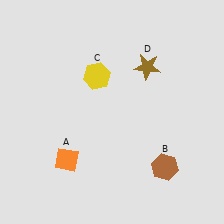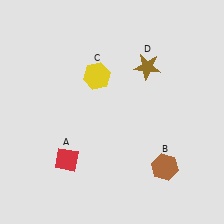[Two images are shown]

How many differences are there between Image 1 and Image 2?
There is 1 difference between the two images.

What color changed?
The diamond (A) changed from orange in Image 1 to red in Image 2.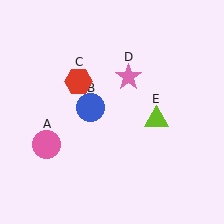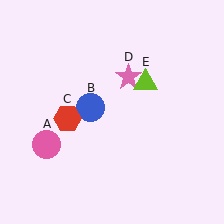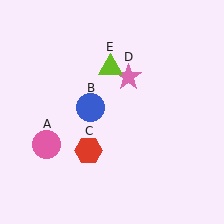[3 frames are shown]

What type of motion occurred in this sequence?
The red hexagon (object C), lime triangle (object E) rotated counterclockwise around the center of the scene.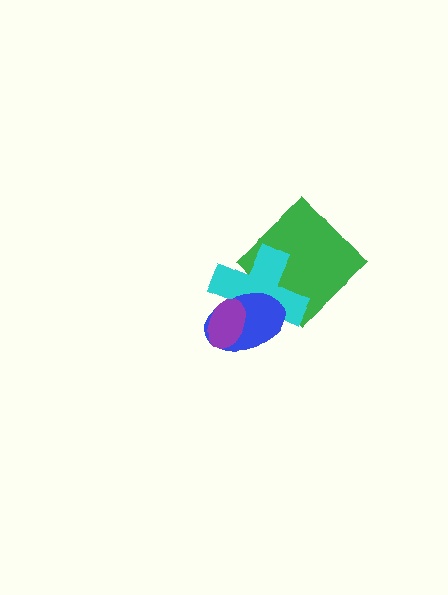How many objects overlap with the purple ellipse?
2 objects overlap with the purple ellipse.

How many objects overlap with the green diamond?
1 object overlaps with the green diamond.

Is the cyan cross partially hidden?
Yes, it is partially covered by another shape.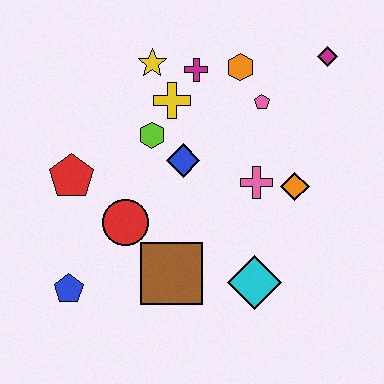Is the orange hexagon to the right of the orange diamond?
No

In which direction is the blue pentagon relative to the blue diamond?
The blue pentagon is below the blue diamond.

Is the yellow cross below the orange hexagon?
Yes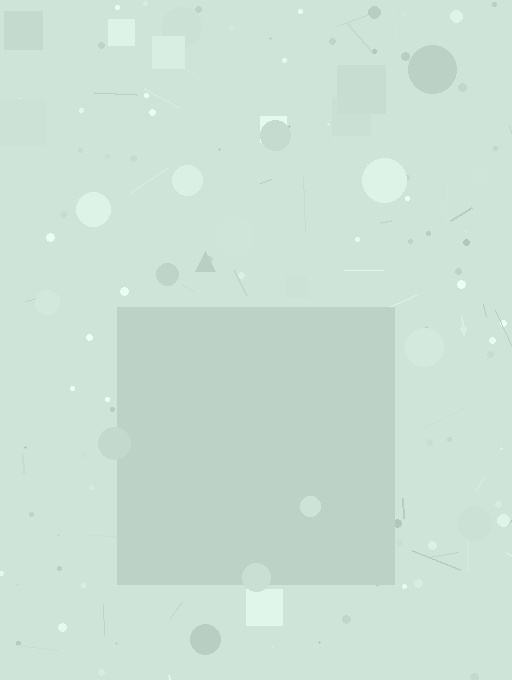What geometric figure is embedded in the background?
A square is embedded in the background.